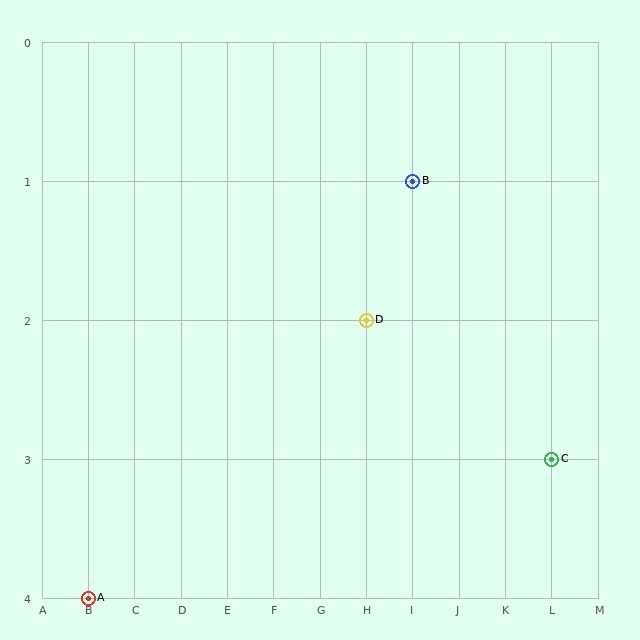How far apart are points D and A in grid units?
Points D and A are 6 columns and 2 rows apart (about 6.3 grid units diagonally).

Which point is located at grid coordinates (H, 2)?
Point D is at (H, 2).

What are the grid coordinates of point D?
Point D is at grid coordinates (H, 2).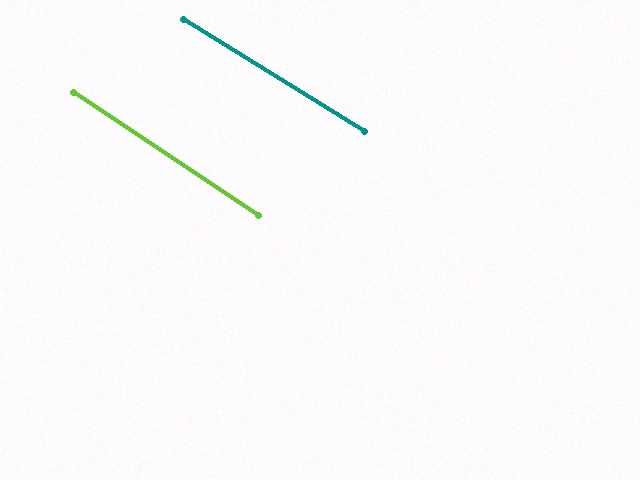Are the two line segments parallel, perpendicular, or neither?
Parallel — their directions differ by only 1.9°.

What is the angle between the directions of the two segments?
Approximately 2 degrees.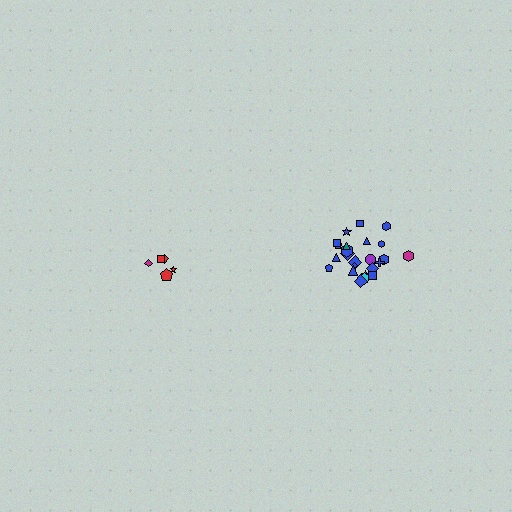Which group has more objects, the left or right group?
The right group.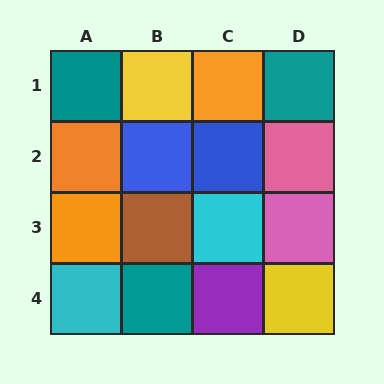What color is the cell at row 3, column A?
Orange.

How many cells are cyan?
2 cells are cyan.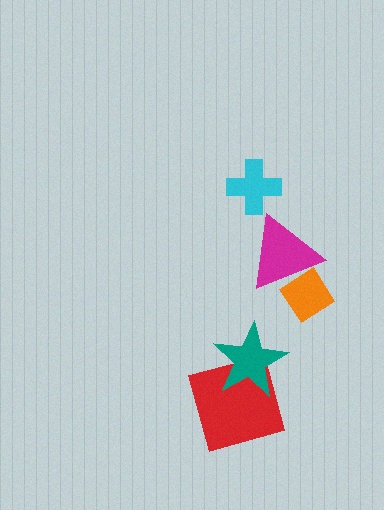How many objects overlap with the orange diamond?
1 object overlaps with the orange diamond.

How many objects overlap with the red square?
1 object overlaps with the red square.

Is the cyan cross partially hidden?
No, no other shape covers it.